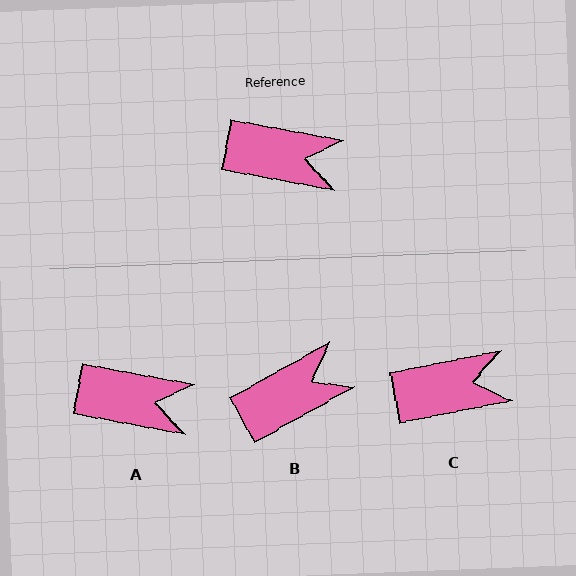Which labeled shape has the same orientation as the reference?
A.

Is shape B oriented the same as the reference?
No, it is off by about 40 degrees.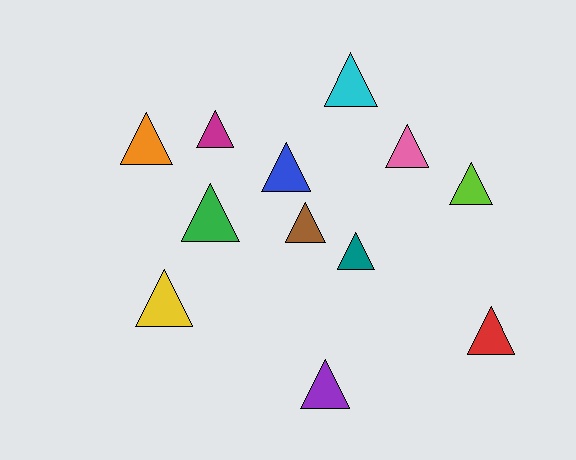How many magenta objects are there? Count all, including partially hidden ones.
There is 1 magenta object.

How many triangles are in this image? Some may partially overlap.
There are 12 triangles.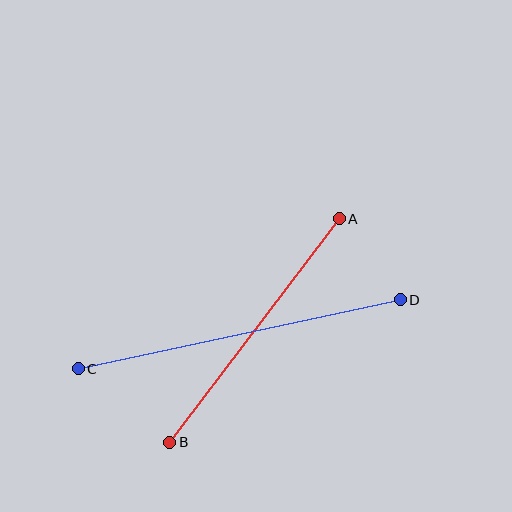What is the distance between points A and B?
The distance is approximately 280 pixels.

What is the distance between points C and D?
The distance is approximately 330 pixels.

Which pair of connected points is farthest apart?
Points C and D are farthest apart.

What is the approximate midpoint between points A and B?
The midpoint is at approximately (254, 331) pixels.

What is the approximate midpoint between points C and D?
The midpoint is at approximately (239, 334) pixels.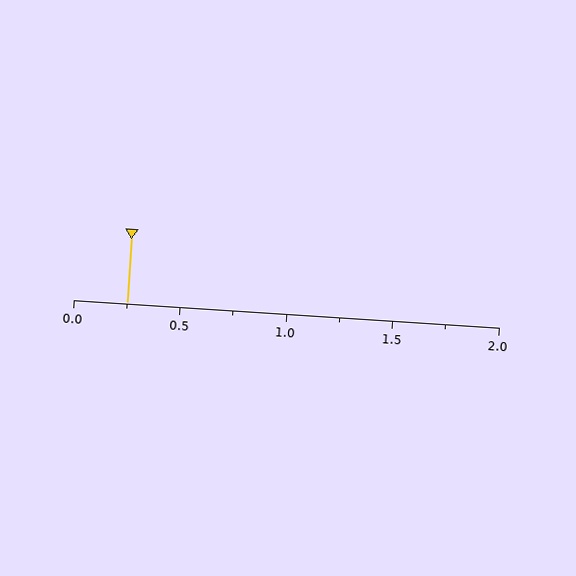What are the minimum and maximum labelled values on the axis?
The axis runs from 0.0 to 2.0.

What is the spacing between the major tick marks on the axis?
The major ticks are spaced 0.5 apart.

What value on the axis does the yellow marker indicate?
The marker indicates approximately 0.25.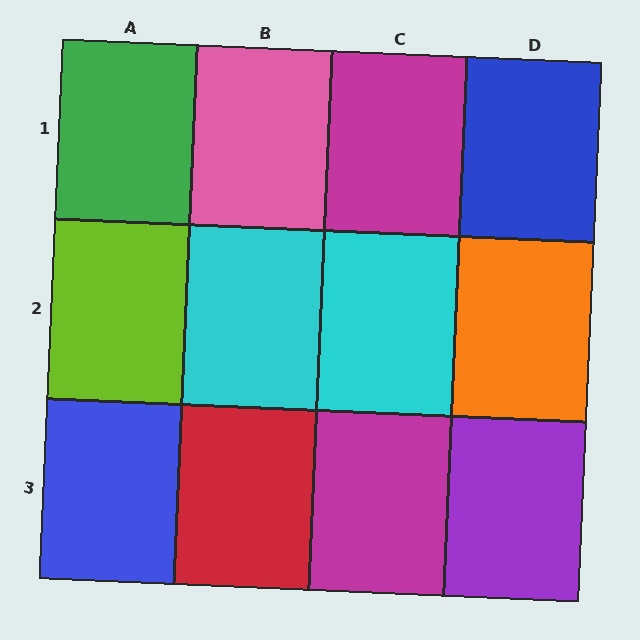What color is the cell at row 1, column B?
Pink.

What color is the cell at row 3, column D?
Purple.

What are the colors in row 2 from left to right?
Lime, cyan, cyan, orange.